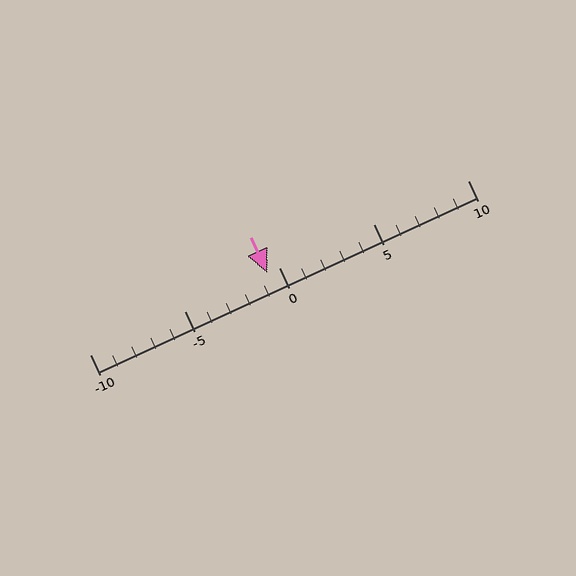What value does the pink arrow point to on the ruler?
The pink arrow points to approximately -1.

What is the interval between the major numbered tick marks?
The major tick marks are spaced 5 units apart.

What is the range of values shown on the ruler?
The ruler shows values from -10 to 10.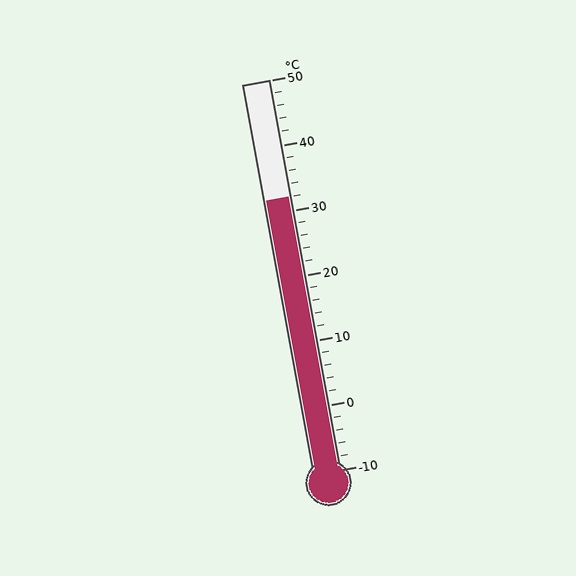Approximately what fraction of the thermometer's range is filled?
The thermometer is filled to approximately 70% of its range.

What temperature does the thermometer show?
The thermometer shows approximately 32°C.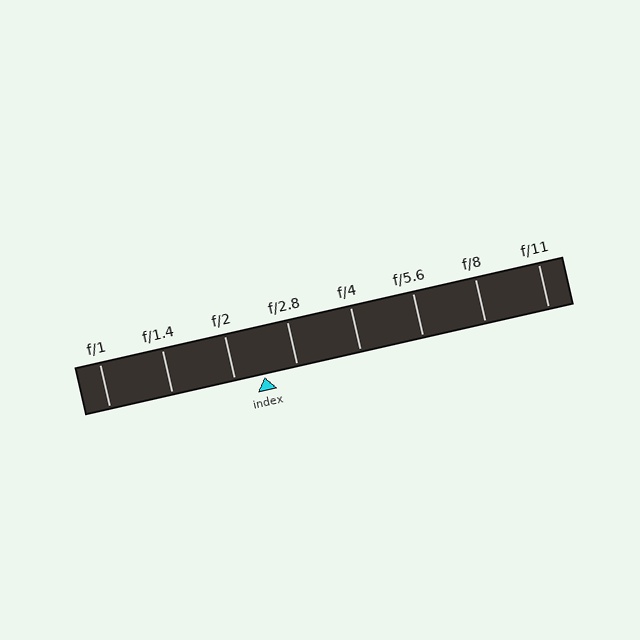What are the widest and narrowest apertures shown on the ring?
The widest aperture shown is f/1 and the narrowest is f/11.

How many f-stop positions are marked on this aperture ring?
There are 8 f-stop positions marked.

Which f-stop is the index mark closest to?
The index mark is closest to f/2.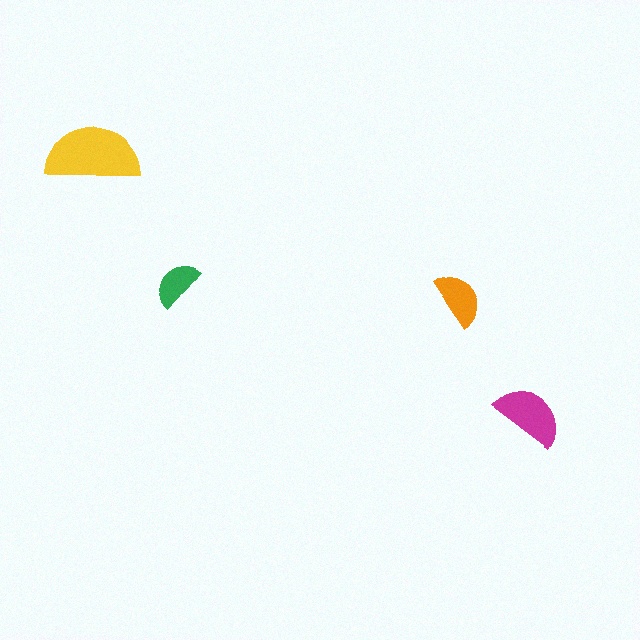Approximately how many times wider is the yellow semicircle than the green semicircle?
About 2 times wider.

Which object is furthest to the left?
The yellow semicircle is leftmost.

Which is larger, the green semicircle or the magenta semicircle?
The magenta one.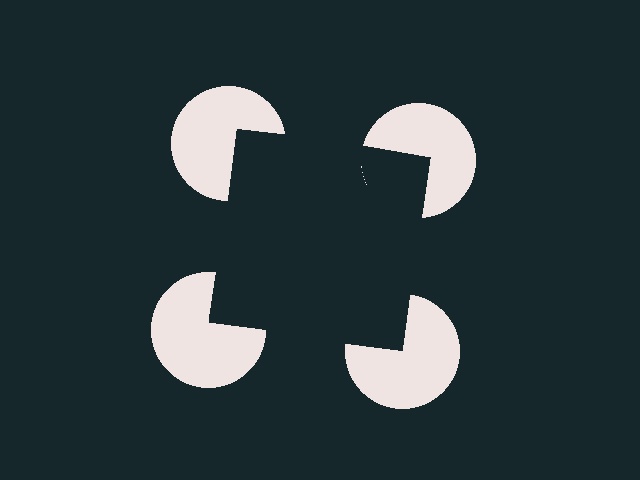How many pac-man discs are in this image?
There are 4 — one at each vertex of the illusory square.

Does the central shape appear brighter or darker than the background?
It typically appears slightly darker than the background, even though no actual brightness change is drawn.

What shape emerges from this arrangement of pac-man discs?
An illusory square — its edges are inferred from the aligned wedge cuts in the pac-man discs, not physically drawn.